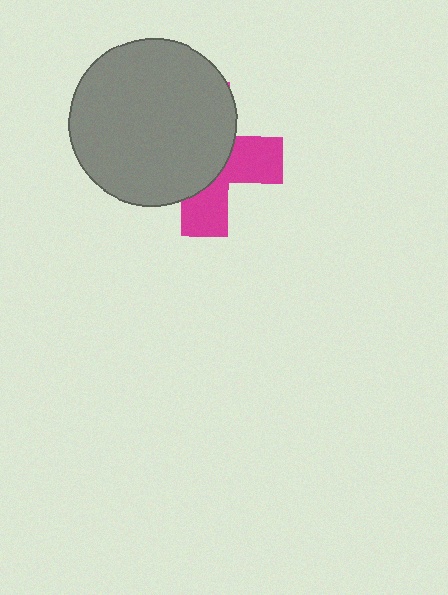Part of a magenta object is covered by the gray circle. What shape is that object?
It is a cross.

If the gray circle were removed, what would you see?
You would see the complete magenta cross.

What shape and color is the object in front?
The object in front is a gray circle.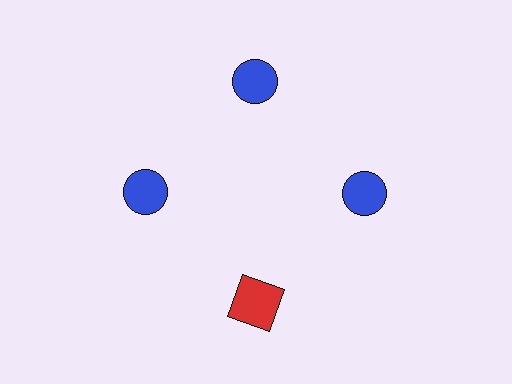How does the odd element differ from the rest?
It differs in both color (red instead of blue) and shape (square instead of circle).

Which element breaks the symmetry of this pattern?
The red square at roughly the 6 o'clock position breaks the symmetry. All other shapes are blue circles.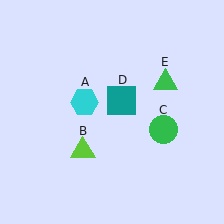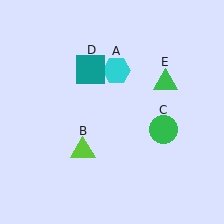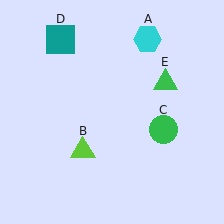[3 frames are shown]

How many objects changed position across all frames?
2 objects changed position: cyan hexagon (object A), teal square (object D).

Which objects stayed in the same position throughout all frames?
Lime triangle (object B) and green circle (object C) and green triangle (object E) remained stationary.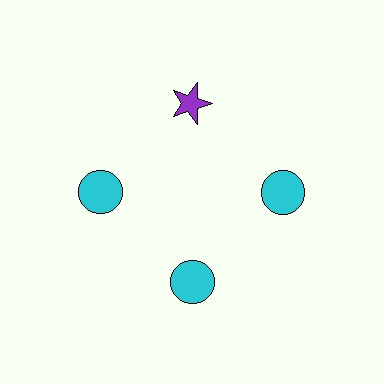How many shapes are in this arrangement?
There are 4 shapes arranged in a ring pattern.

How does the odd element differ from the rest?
It differs in both color (purple instead of cyan) and shape (star instead of circle).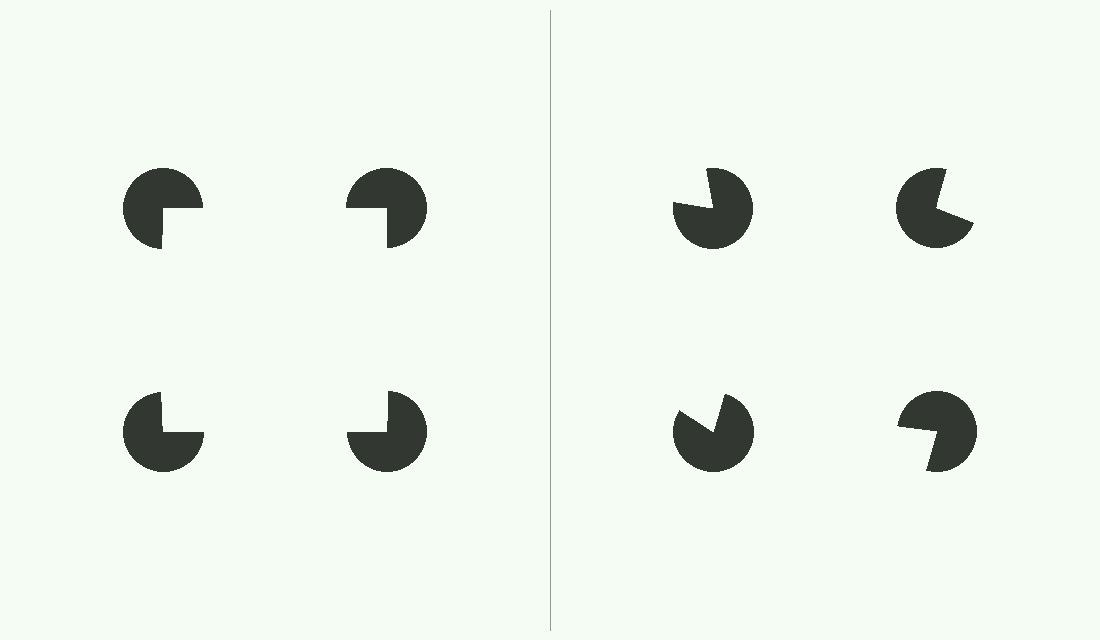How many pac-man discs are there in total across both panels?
8 — 4 on each side.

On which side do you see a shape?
An illusory square appears on the left side. On the right side the wedge cuts are rotated, so no coherent shape forms.